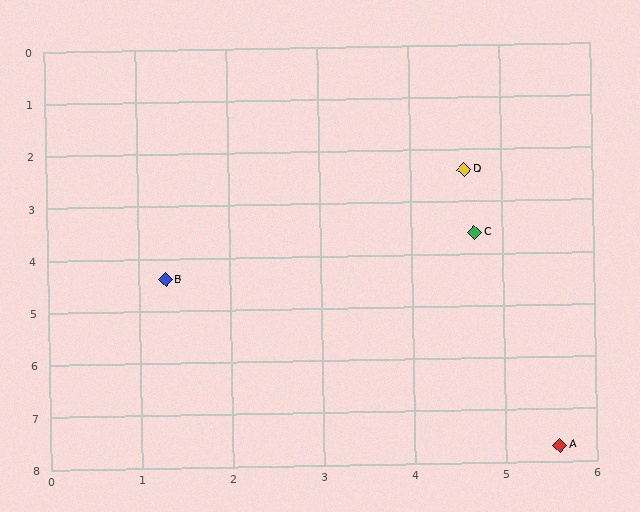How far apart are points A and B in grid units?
Points A and B are about 5.4 grid units apart.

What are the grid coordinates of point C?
Point C is at approximately (4.7, 3.6).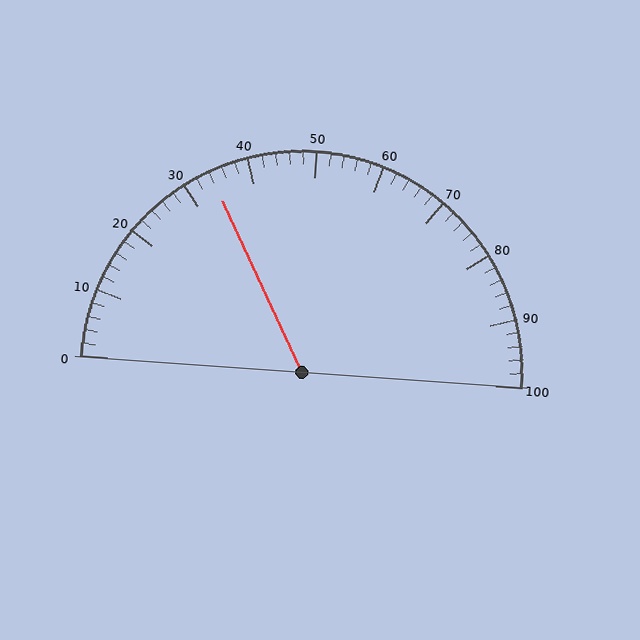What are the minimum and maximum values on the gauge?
The gauge ranges from 0 to 100.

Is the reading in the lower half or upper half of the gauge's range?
The reading is in the lower half of the range (0 to 100).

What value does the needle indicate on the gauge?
The needle indicates approximately 34.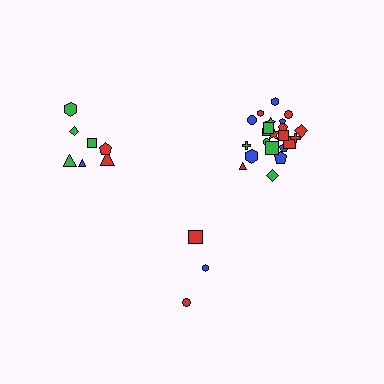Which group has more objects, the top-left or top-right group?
The top-right group.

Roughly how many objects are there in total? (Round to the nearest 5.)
Roughly 30 objects in total.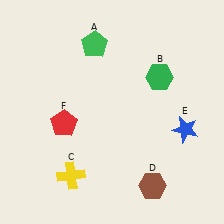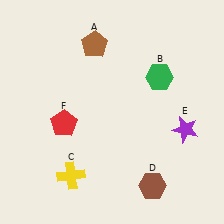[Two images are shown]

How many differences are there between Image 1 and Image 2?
There are 2 differences between the two images.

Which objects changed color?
A changed from green to brown. E changed from blue to purple.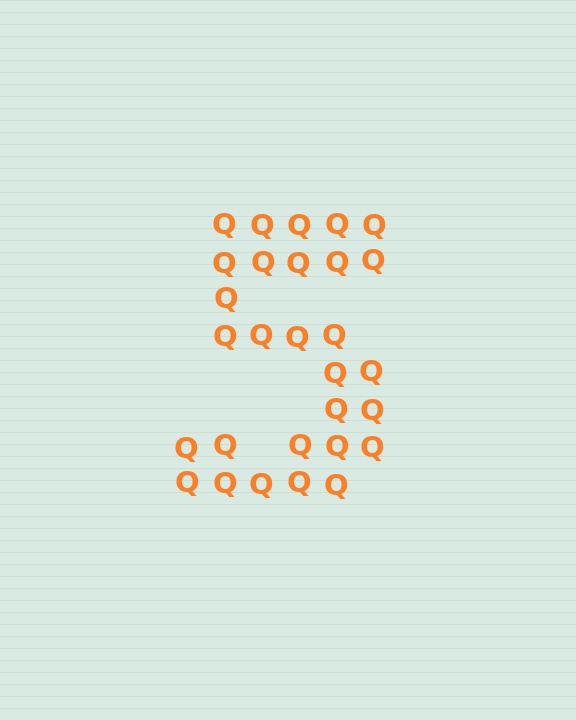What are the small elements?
The small elements are letter Q's.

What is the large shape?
The large shape is the digit 5.